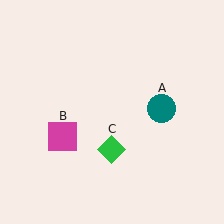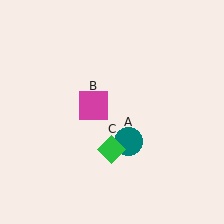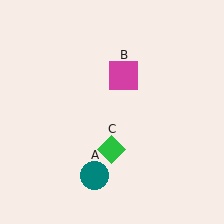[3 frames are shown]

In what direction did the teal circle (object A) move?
The teal circle (object A) moved down and to the left.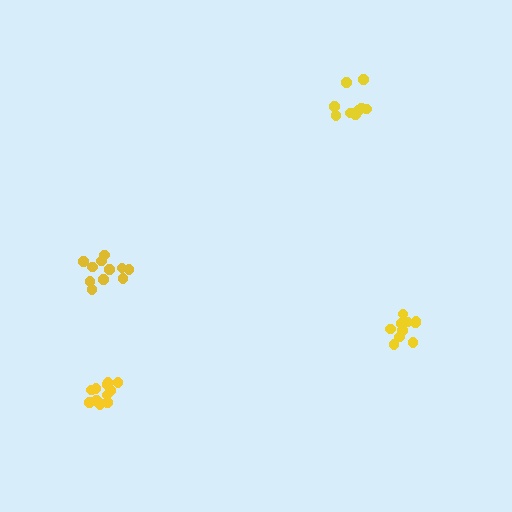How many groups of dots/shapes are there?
There are 4 groups.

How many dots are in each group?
Group 1: 11 dots, Group 2: 13 dots, Group 3: 11 dots, Group 4: 9 dots (44 total).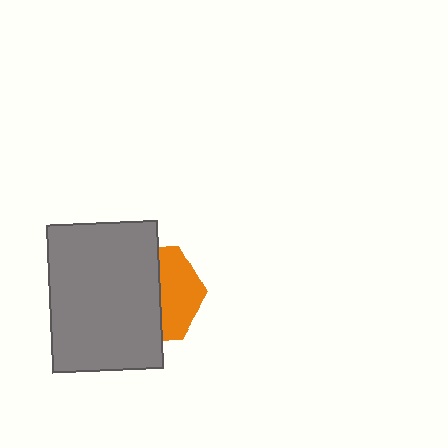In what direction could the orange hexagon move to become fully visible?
The orange hexagon could move right. That would shift it out from behind the gray rectangle entirely.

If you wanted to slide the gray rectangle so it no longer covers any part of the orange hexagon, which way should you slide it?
Slide it left — that is the most direct way to separate the two shapes.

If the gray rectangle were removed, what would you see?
You would see the complete orange hexagon.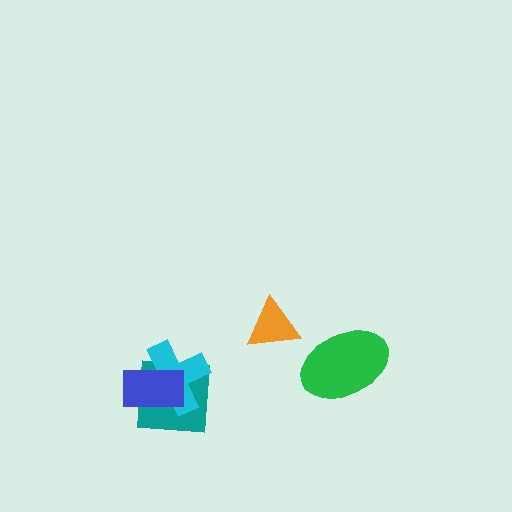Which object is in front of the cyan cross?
The blue rectangle is in front of the cyan cross.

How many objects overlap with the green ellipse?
0 objects overlap with the green ellipse.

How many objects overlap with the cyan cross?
2 objects overlap with the cyan cross.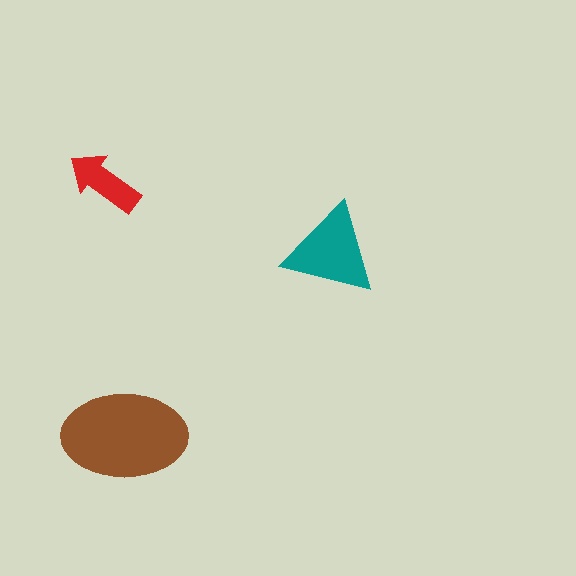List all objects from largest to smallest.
The brown ellipse, the teal triangle, the red arrow.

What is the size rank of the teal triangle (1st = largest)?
2nd.